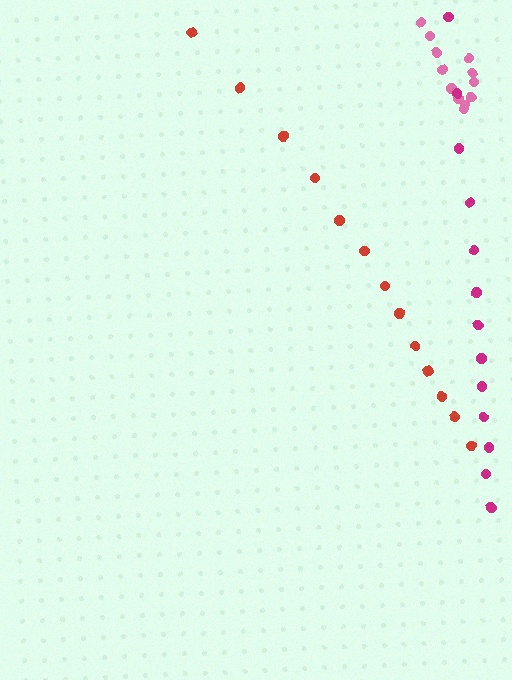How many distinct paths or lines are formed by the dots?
There are 3 distinct paths.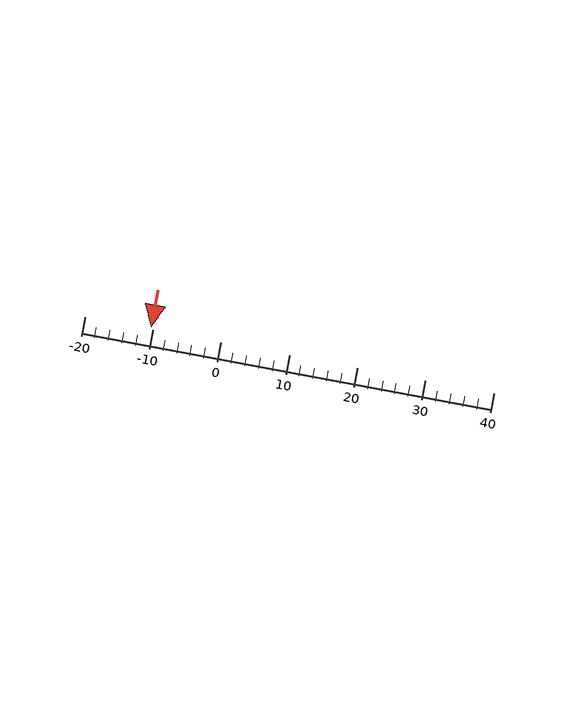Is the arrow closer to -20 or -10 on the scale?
The arrow is closer to -10.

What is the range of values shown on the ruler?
The ruler shows values from -20 to 40.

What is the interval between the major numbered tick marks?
The major tick marks are spaced 10 units apart.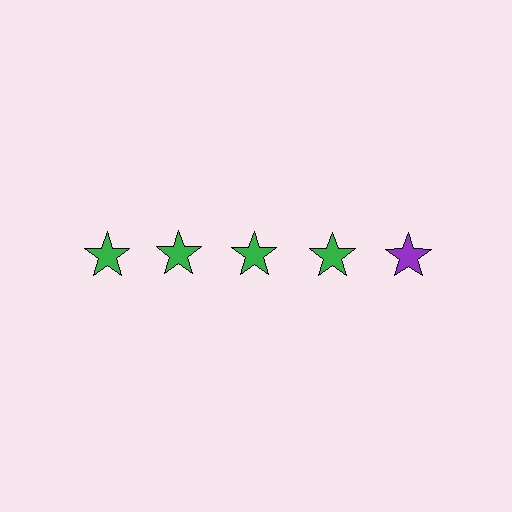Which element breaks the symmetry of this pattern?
The purple star in the top row, rightmost column breaks the symmetry. All other shapes are green stars.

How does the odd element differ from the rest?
It has a different color: purple instead of green.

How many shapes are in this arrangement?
There are 5 shapes arranged in a grid pattern.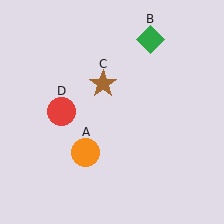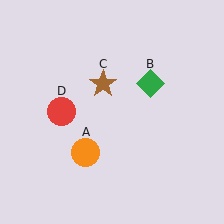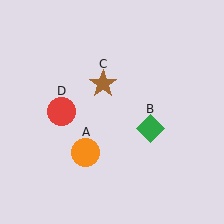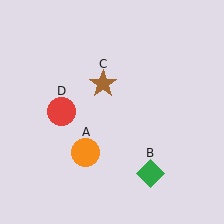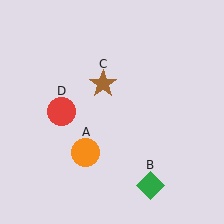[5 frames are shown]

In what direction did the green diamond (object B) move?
The green diamond (object B) moved down.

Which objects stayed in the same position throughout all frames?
Orange circle (object A) and brown star (object C) and red circle (object D) remained stationary.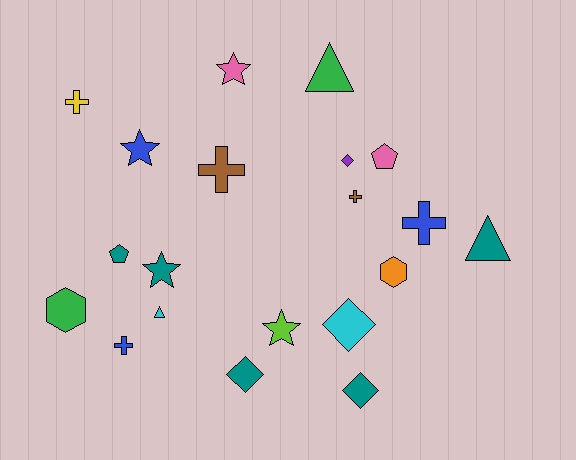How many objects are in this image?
There are 20 objects.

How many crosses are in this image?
There are 5 crosses.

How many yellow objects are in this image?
There is 1 yellow object.